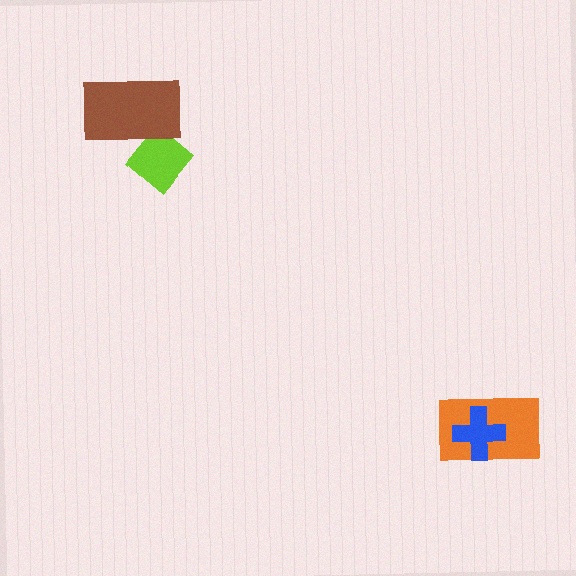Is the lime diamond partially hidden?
Yes, it is partially covered by another shape.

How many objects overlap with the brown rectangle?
1 object overlaps with the brown rectangle.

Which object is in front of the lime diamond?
The brown rectangle is in front of the lime diamond.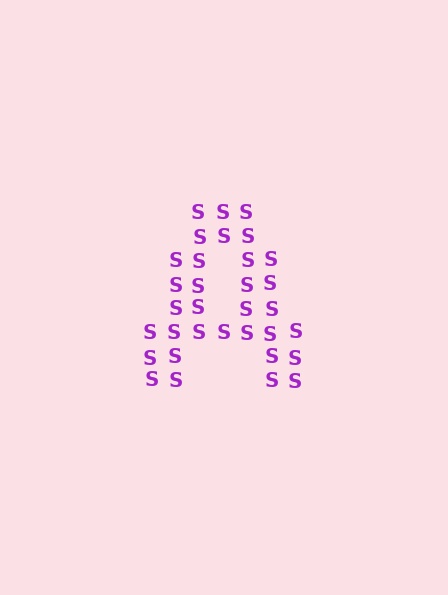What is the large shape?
The large shape is the letter A.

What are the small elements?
The small elements are letter S's.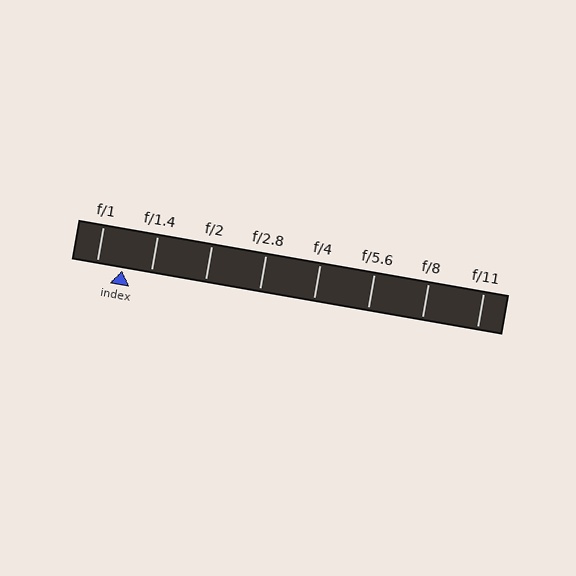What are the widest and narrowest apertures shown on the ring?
The widest aperture shown is f/1 and the narrowest is f/11.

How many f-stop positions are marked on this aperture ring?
There are 8 f-stop positions marked.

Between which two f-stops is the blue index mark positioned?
The index mark is between f/1 and f/1.4.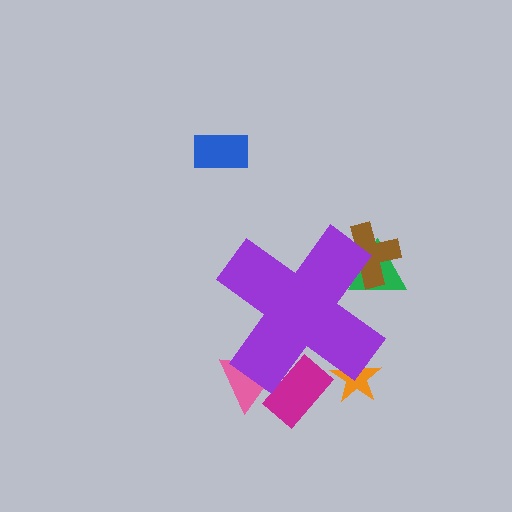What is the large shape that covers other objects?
A purple cross.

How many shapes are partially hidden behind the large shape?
5 shapes are partially hidden.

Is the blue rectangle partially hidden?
No, the blue rectangle is fully visible.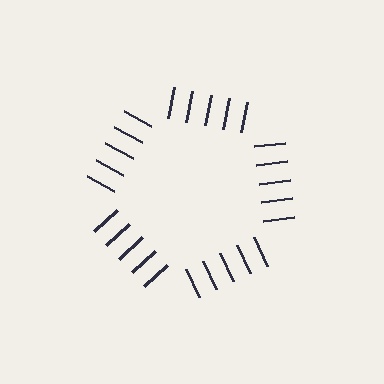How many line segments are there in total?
25 — 5 along each of the 5 edges.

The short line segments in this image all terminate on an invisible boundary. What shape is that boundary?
An illusory pentagon — the line segments terminate on its edges but no continuous stroke is drawn.